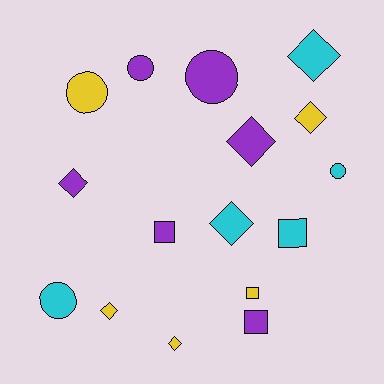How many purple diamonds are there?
There are 2 purple diamonds.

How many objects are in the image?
There are 16 objects.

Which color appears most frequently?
Purple, with 6 objects.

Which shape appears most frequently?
Diamond, with 7 objects.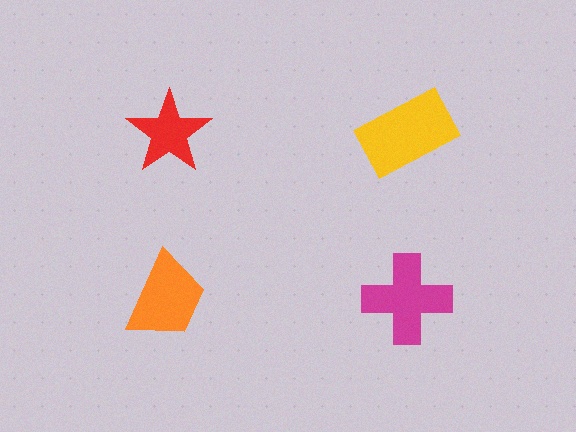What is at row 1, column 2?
A yellow rectangle.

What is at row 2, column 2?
A magenta cross.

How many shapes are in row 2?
2 shapes.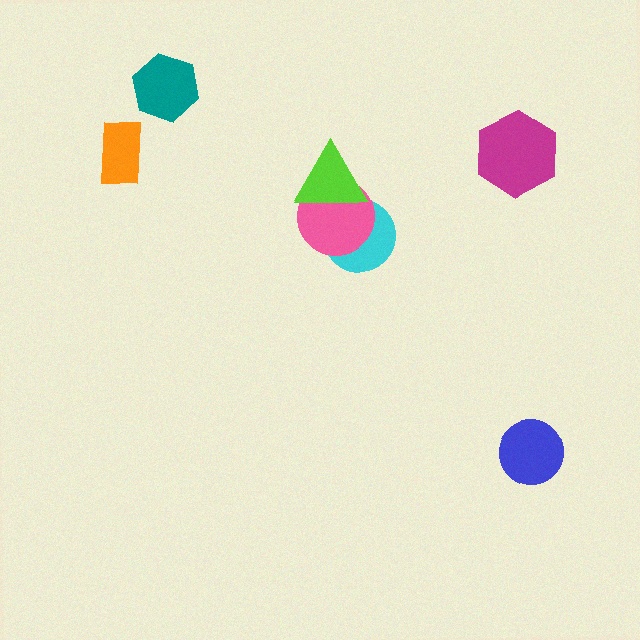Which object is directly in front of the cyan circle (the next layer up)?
The pink circle is directly in front of the cyan circle.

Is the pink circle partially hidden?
Yes, it is partially covered by another shape.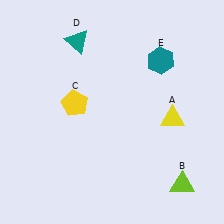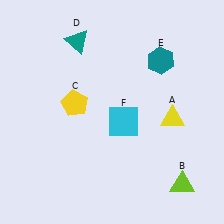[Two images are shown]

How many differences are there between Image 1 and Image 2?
There is 1 difference between the two images.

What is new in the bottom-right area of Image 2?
A cyan square (F) was added in the bottom-right area of Image 2.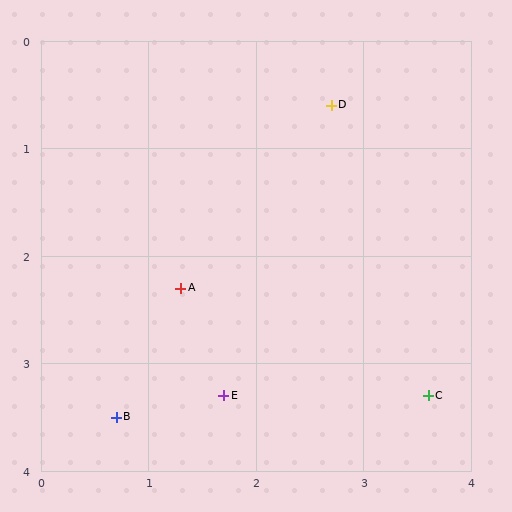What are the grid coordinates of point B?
Point B is at approximately (0.7, 3.5).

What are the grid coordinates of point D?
Point D is at approximately (2.7, 0.6).